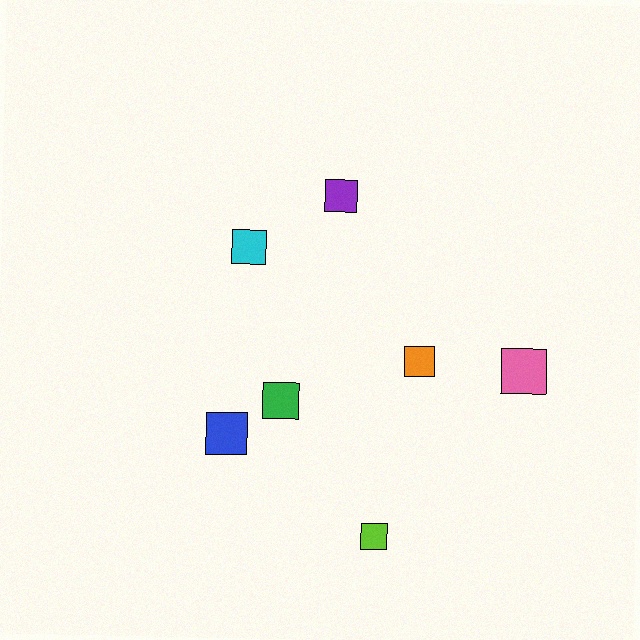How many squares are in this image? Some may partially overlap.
There are 7 squares.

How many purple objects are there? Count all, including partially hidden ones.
There is 1 purple object.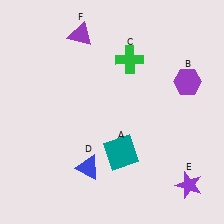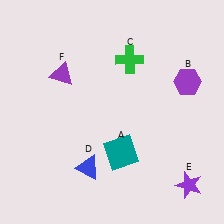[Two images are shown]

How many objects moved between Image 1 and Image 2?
1 object moved between the two images.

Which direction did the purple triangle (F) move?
The purple triangle (F) moved down.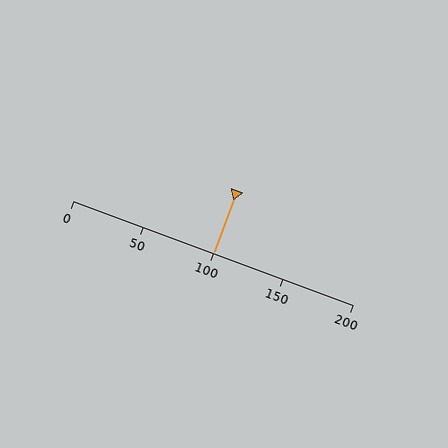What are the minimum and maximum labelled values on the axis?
The axis runs from 0 to 200.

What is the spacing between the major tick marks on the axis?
The major ticks are spaced 50 apart.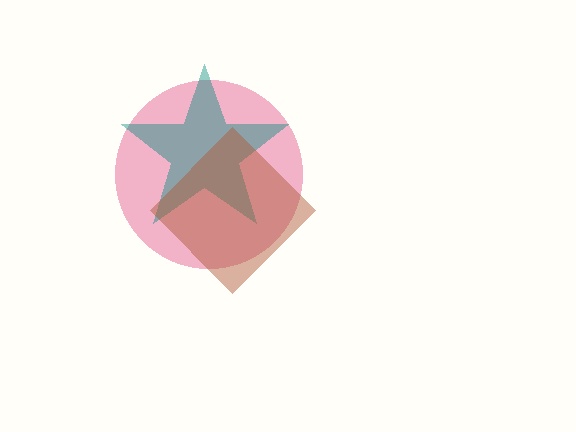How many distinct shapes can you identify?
There are 3 distinct shapes: a pink circle, a teal star, a brown diamond.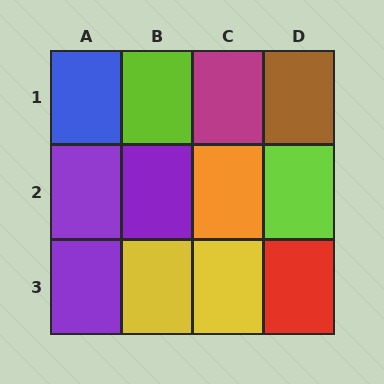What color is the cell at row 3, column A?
Purple.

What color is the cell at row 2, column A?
Purple.